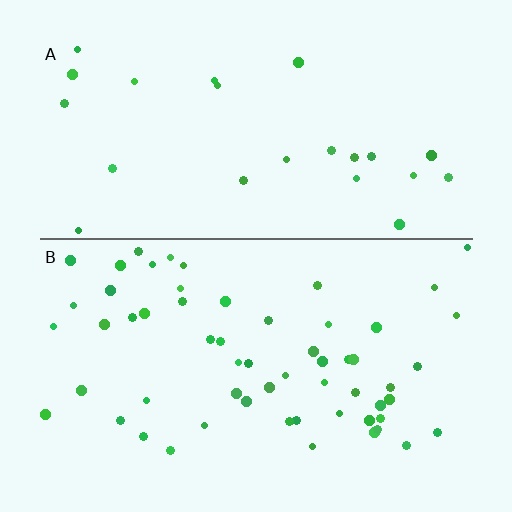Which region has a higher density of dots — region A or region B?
B (the bottom).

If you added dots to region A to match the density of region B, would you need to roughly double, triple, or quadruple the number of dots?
Approximately double.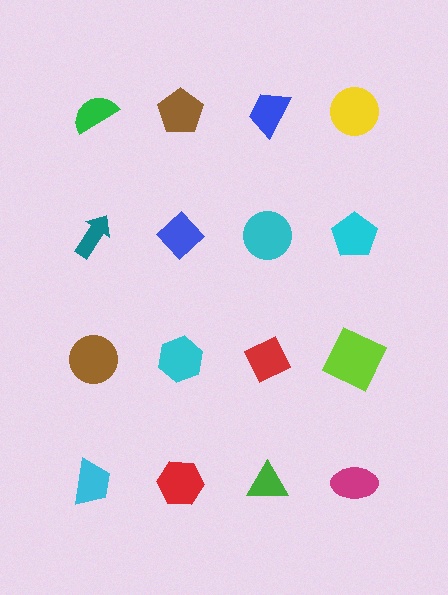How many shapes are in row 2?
4 shapes.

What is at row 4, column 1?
A cyan trapezoid.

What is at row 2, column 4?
A cyan pentagon.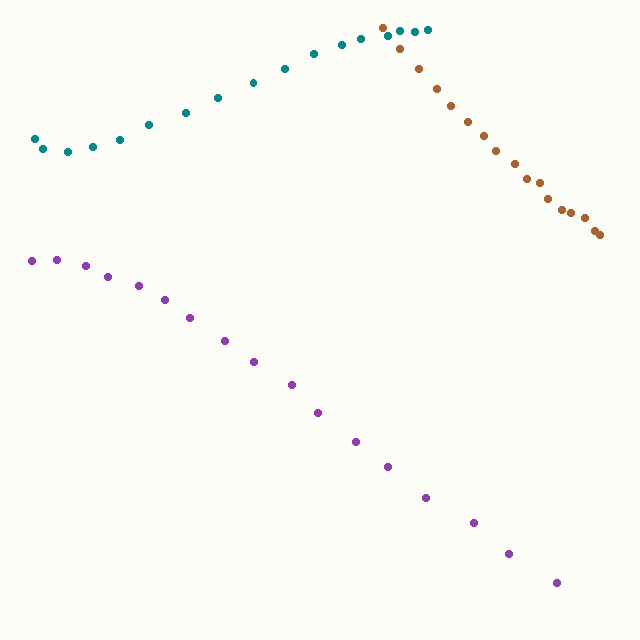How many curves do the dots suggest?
There are 3 distinct paths.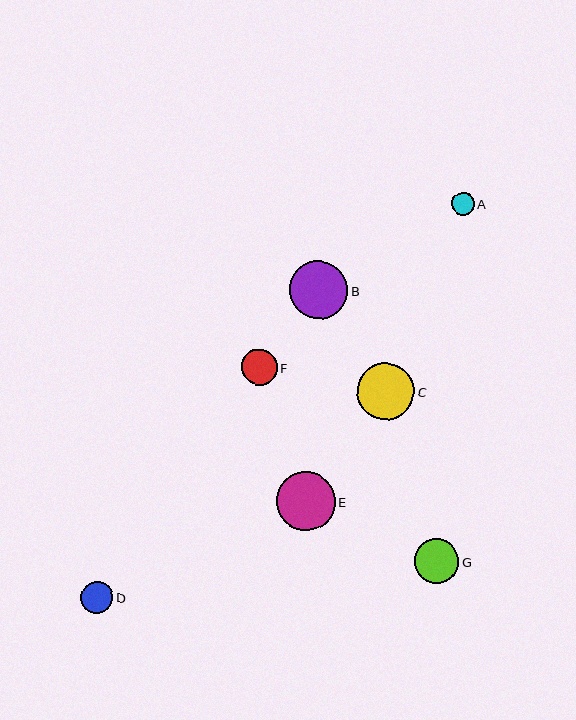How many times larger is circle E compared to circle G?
Circle E is approximately 1.3 times the size of circle G.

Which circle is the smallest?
Circle A is the smallest with a size of approximately 23 pixels.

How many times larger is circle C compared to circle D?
Circle C is approximately 1.8 times the size of circle D.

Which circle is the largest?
Circle E is the largest with a size of approximately 59 pixels.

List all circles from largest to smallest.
From largest to smallest: E, B, C, G, F, D, A.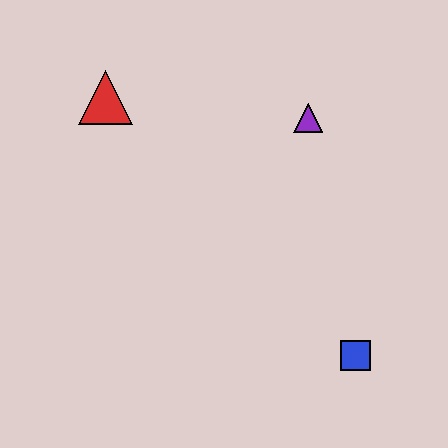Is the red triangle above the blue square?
Yes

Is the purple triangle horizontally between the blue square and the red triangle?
Yes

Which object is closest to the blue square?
The purple triangle is closest to the blue square.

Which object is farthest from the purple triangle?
The blue square is farthest from the purple triangle.